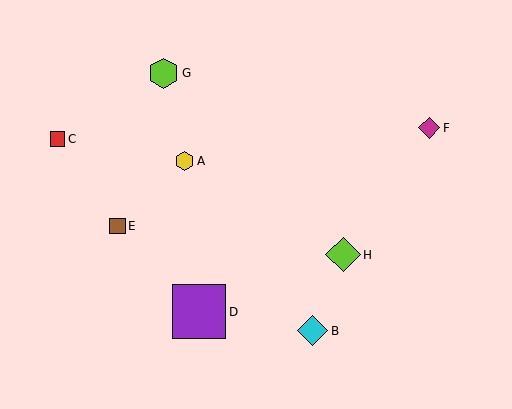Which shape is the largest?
The purple square (labeled D) is the largest.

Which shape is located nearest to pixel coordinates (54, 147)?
The red square (labeled C) at (57, 139) is nearest to that location.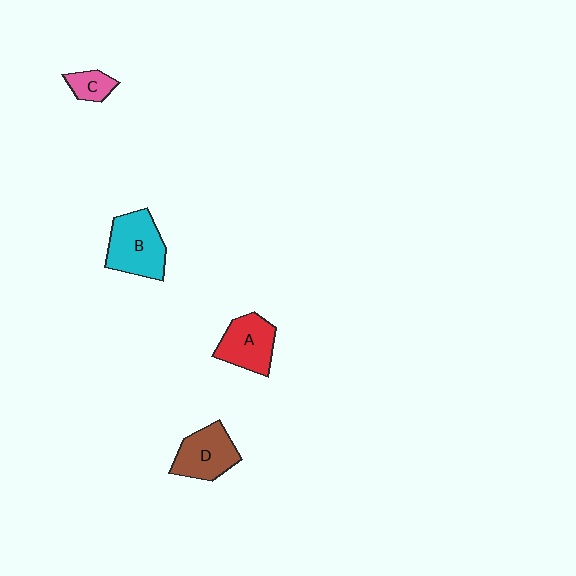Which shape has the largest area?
Shape B (cyan).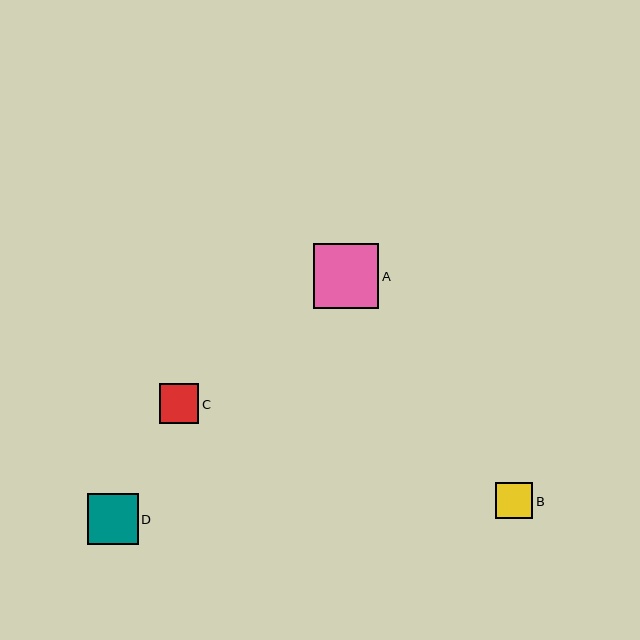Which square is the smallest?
Square B is the smallest with a size of approximately 37 pixels.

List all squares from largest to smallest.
From largest to smallest: A, D, C, B.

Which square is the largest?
Square A is the largest with a size of approximately 65 pixels.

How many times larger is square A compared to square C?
Square A is approximately 1.7 times the size of square C.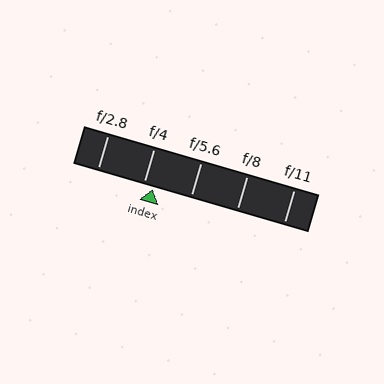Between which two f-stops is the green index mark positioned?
The index mark is between f/4 and f/5.6.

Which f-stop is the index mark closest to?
The index mark is closest to f/4.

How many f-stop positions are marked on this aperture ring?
There are 5 f-stop positions marked.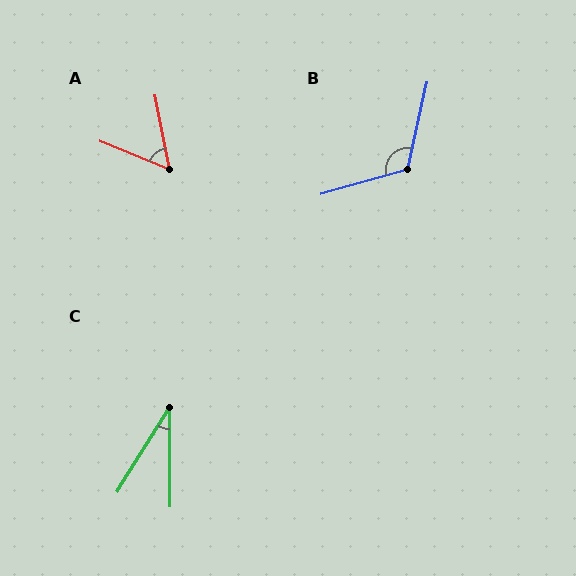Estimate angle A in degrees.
Approximately 57 degrees.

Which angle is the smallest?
C, at approximately 32 degrees.